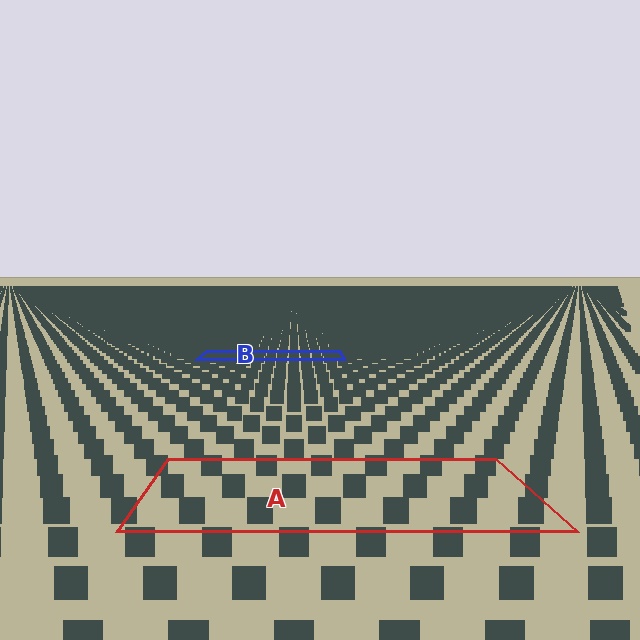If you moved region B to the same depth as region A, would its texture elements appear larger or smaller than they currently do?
They would appear larger. At a closer depth, the same texture elements are projected at a bigger on-screen size.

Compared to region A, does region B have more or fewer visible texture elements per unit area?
Region B has more texture elements per unit area — they are packed more densely because it is farther away.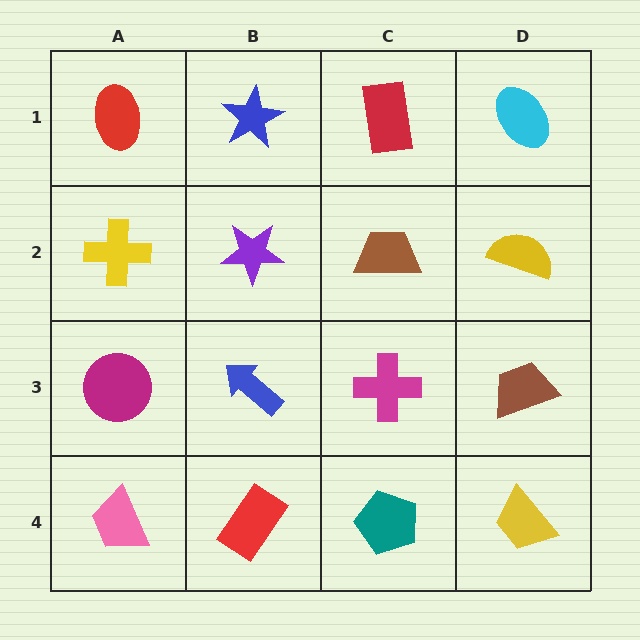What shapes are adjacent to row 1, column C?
A brown trapezoid (row 2, column C), a blue star (row 1, column B), a cyan ellipse (row 1, column D).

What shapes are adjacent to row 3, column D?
A yellow semicircle (row 2, column D), a yellow trapezoid (row 4, column D), a magenta cross (row 3, column C).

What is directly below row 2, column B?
A blue arrow.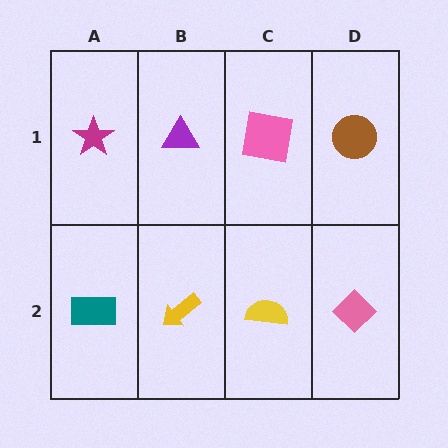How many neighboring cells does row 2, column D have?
2.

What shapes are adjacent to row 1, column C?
A yellow semicircle (row 2, column C), a purple triangle (row 1, column B), a brown circle (row 1, column D).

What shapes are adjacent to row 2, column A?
A magenta star (row 1, column A), a yellow arrow (row 2, column B).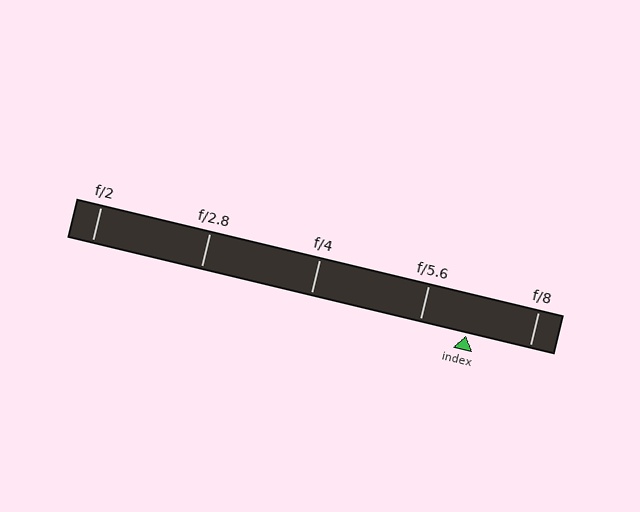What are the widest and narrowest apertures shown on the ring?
The widest aperture shown is f/2 and the narrowest is f/8.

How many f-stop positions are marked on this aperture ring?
There are 5 f-stop positions marked.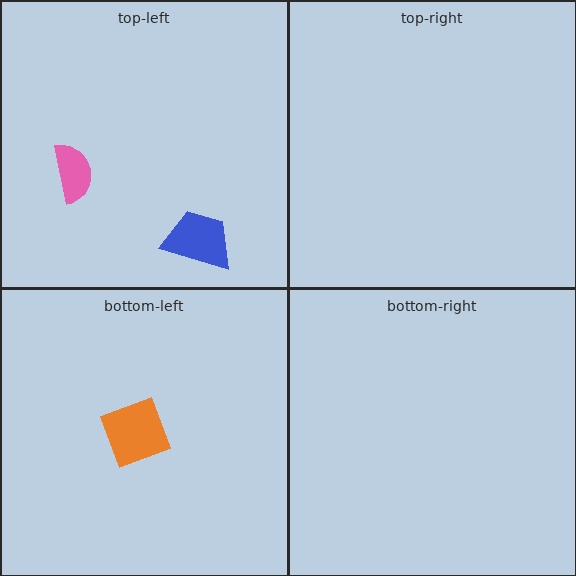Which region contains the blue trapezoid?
The top-left region.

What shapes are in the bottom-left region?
The orange diamond.